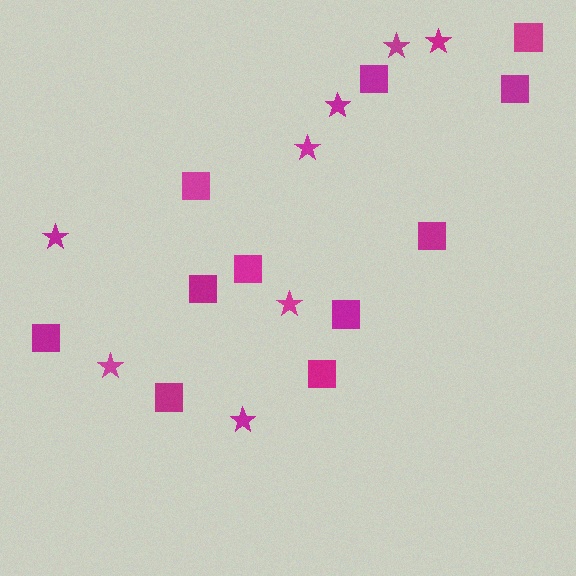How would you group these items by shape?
There are 2 groups: one group of squares (11) and one group of stars (8).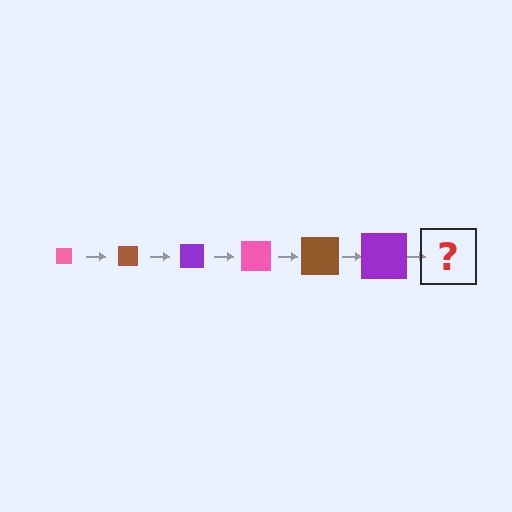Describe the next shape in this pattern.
It should be a pink square, larger than the previous one.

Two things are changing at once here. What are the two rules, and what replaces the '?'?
The two rules are that the square grows larger each step and the color cycles through pink, brown, and purple. The '?' should be a pink square, larger than the previous one.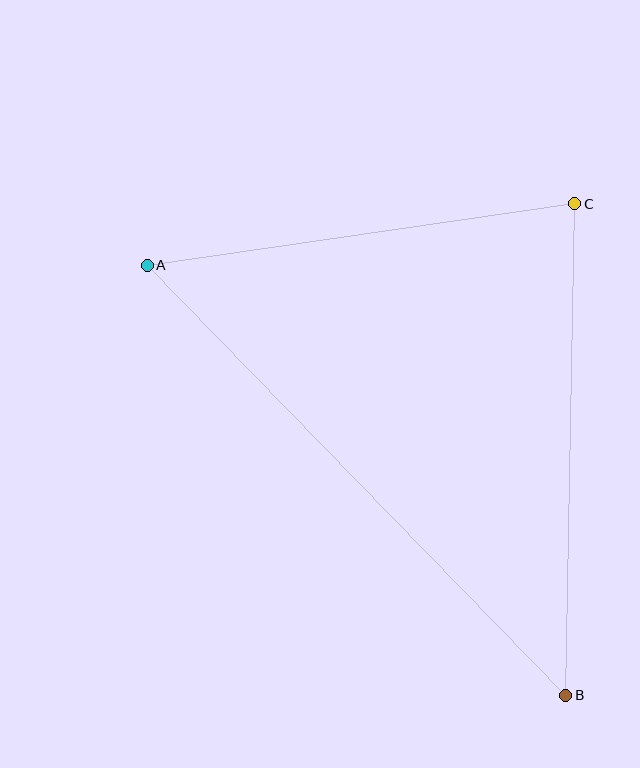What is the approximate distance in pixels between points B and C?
The distance between B and C is approximately 492 pixels.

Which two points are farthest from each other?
Points A and B are farthest from each other.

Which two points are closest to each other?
Points A and C are closest to each other.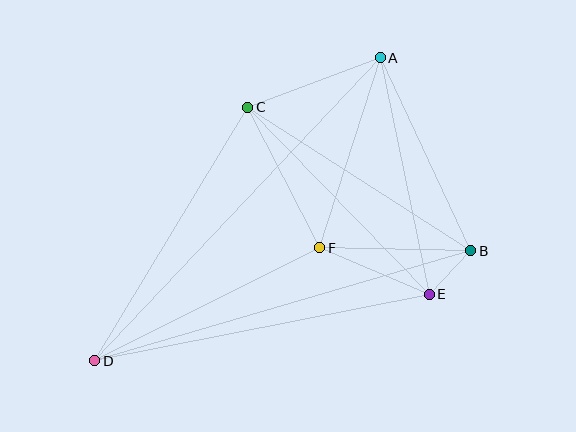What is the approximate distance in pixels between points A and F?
The distance between A and F is approximately 199 pixels.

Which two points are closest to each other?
Points B and E are closest to each other.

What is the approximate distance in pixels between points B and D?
The distance between B and D is approximately 392 pixels.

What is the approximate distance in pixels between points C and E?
The distance between C and E is approximately 261 pixels.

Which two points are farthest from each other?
Points A and D are farthest from each other.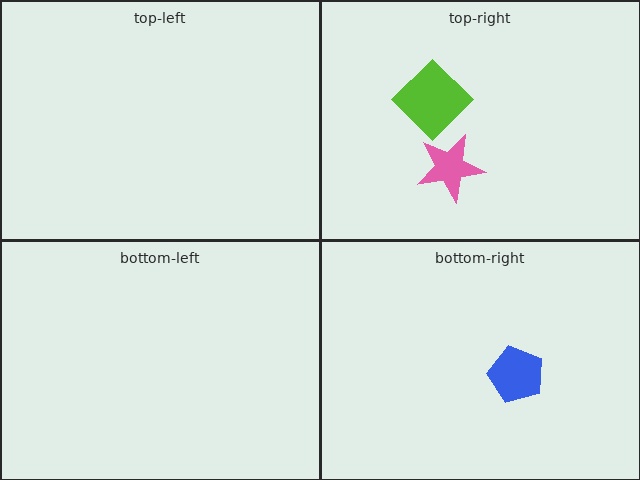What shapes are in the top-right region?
The lime diamond, the pink star.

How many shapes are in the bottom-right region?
1.